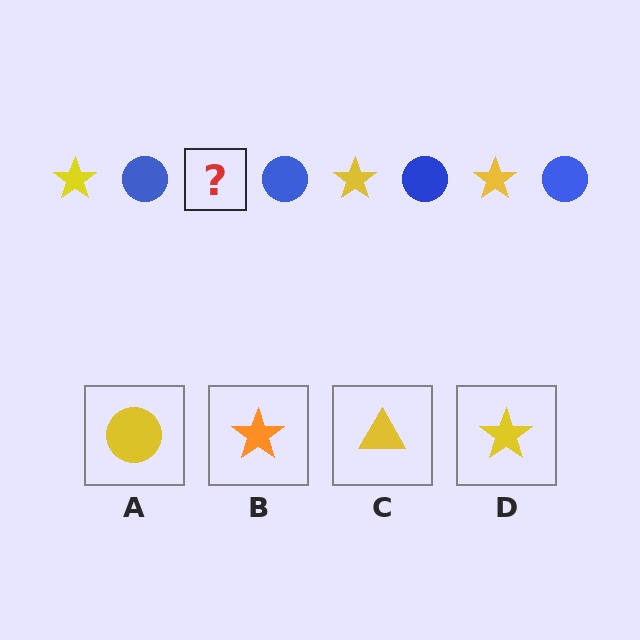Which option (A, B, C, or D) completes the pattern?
D.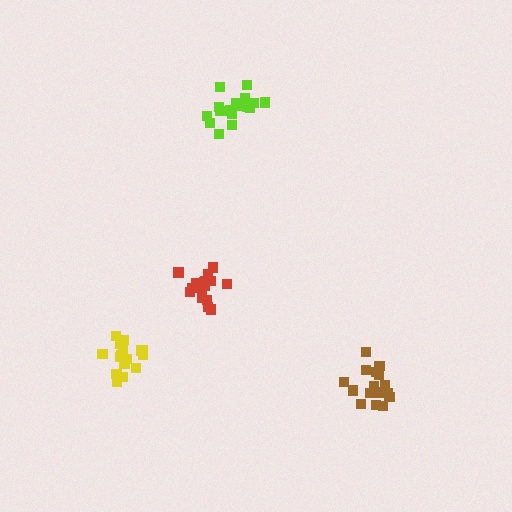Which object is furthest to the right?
The brown cluster is rightmost.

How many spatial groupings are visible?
There are 4 spatial groupings.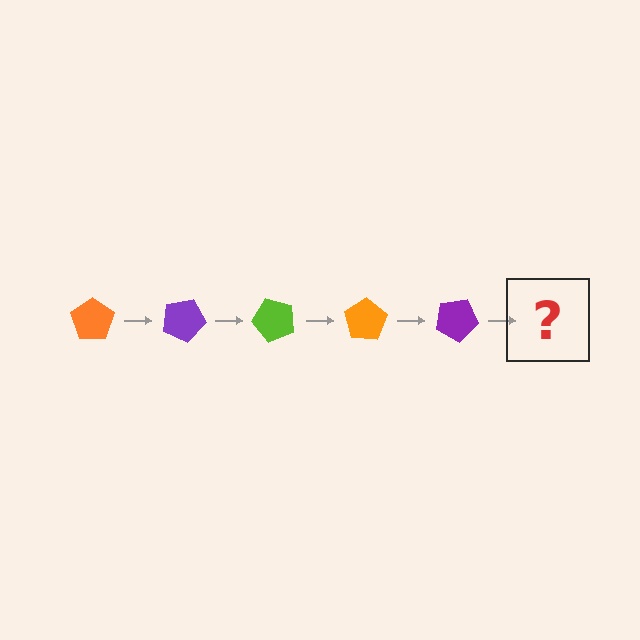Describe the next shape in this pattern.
It should be a lime pentagon, rotated 125 degrees from the start.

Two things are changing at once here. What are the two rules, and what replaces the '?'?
The two rules are that it rotates 25 degrees each step and the color cycles through orange, purple, and lime. The '?' should be a lime pentagon, rotated 125 degrees from the start.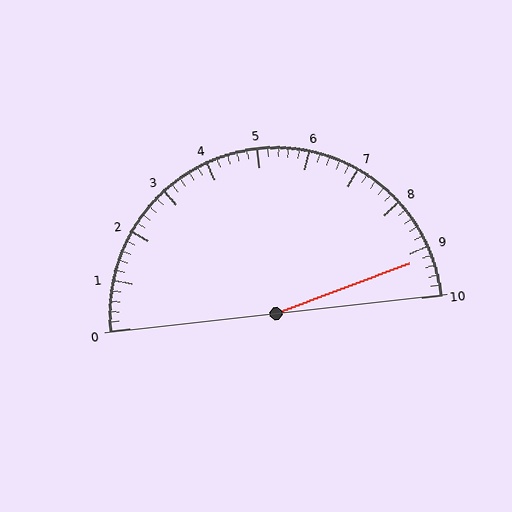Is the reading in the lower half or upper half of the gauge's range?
The reading is in the upper half of the range (0 to 10).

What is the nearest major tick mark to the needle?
The nearest major tick mark is 9.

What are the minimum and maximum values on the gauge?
The gauge ranges from 0 to 10.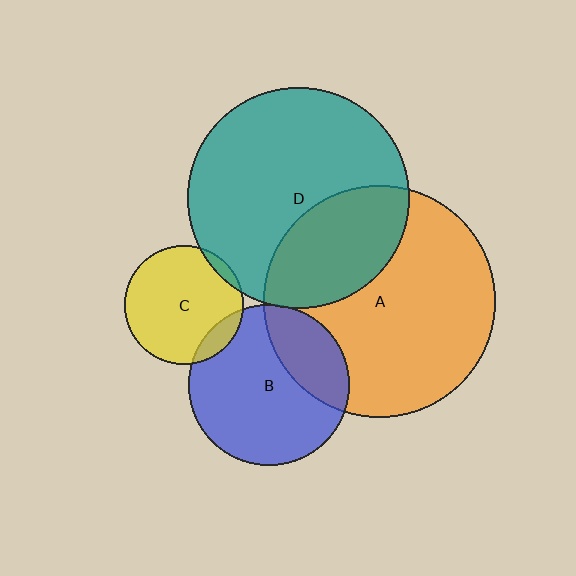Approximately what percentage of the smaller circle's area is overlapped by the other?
Approximately 5%.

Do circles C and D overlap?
Yes.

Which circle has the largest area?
Circle A (orange).